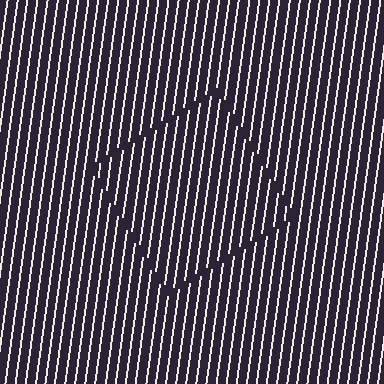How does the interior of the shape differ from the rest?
The interior of the shape contains the same grating, shifted by half a period — the contour is defined by the phase discontinuity where line-ends from the inner and outer gratings abut.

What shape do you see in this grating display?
An illusory square. The interior of the shape contains the same grating, shifted by half a period — the contour is defined by the phase discontinuity where line-ends from the inner and outer gratings abut.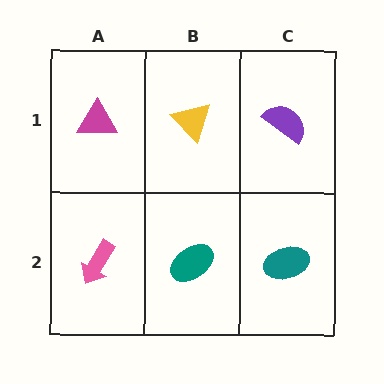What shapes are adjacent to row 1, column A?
A pink arrow (row 2, column A), a yellow triangle (row 1, column B).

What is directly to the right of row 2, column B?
A teal ellipse.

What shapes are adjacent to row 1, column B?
A teal ellipse (row 2, column B), a magenta triangle (row 1, column A), a purple semicircle (row 1, column C).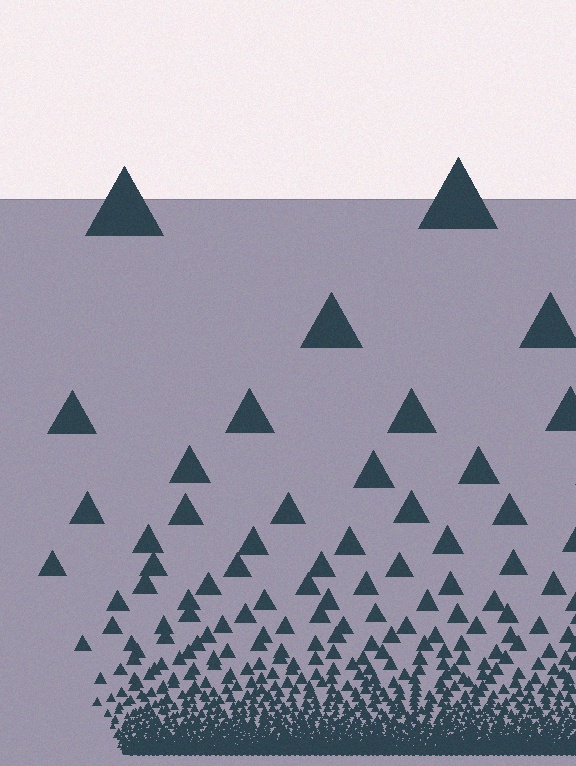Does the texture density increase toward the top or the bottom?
Density increases toward the bottom.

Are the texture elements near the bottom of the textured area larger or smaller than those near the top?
Smaller. The gradient is inverted — elements near the bottom are smaller and denser.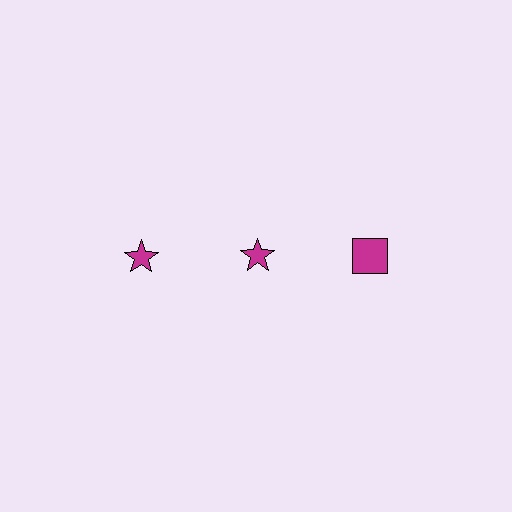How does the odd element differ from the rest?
It has a different shape: square instead of star.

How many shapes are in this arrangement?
There are 3 shapes arranged in a grid pattern.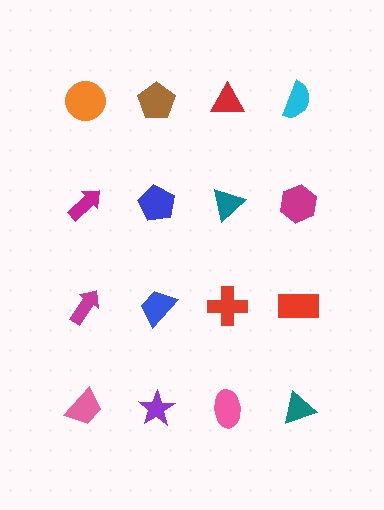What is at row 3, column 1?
A magenta arrow.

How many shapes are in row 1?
4 shapes.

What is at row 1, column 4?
A cyan semicircle.